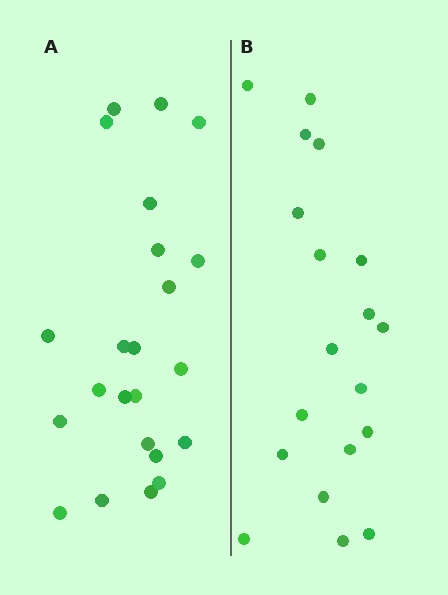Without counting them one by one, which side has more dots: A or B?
Region A (the left region) has more dots.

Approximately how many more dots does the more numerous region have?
Region A has about 4 more dots than region B.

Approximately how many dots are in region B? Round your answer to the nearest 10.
About 20 dots. (The exact count is 19, which rounds to 20.)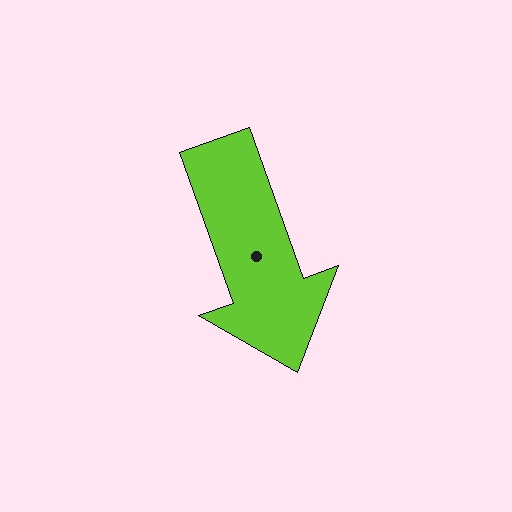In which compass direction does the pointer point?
South.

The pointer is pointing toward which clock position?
Roughly 5 o'clock.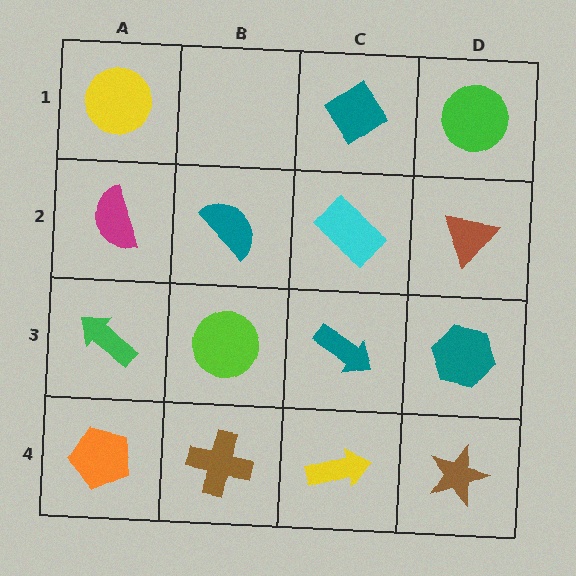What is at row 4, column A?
An orange pentagon.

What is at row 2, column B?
A teal semicircle.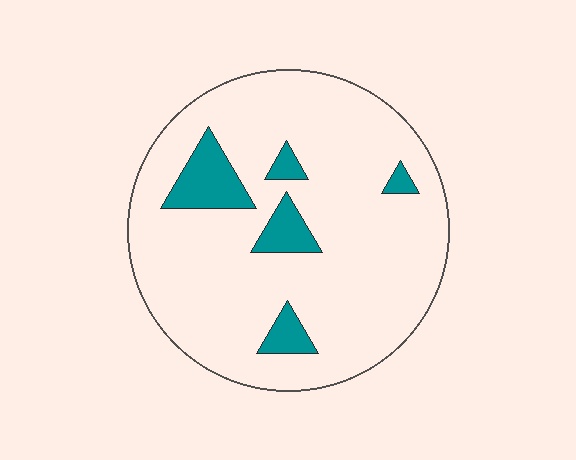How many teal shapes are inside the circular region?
5.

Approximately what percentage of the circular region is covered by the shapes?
Approximately 10%.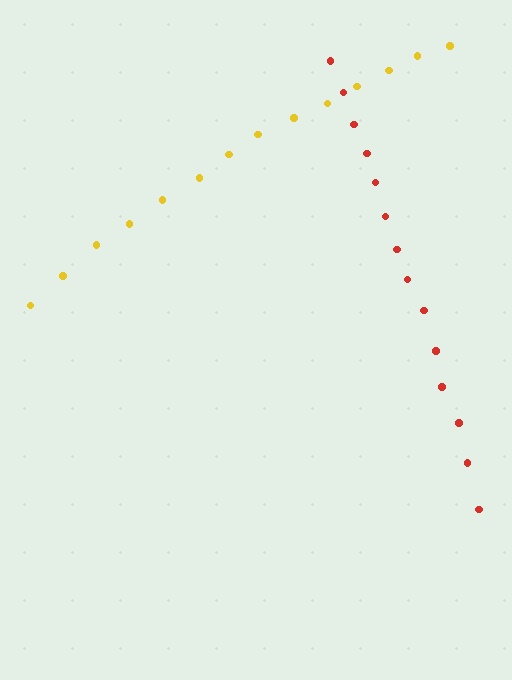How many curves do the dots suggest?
There are 2 distinct paths.